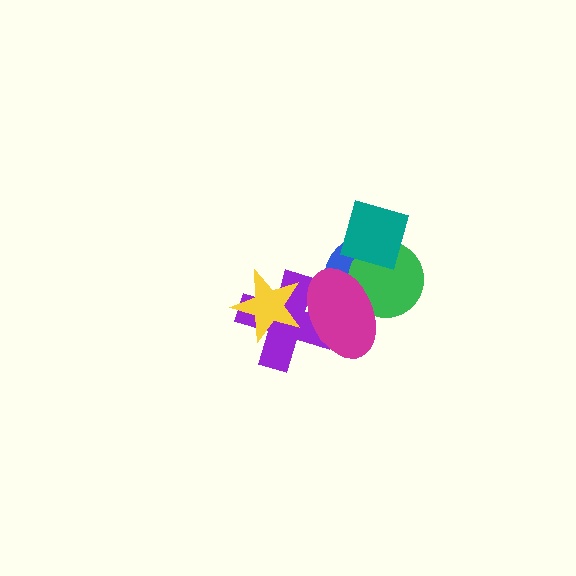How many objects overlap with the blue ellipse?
3 objects overlap with the blue ellipse.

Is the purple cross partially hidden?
Yes, it is partially covered by another shape.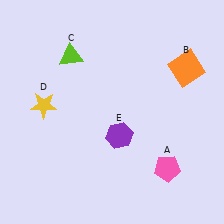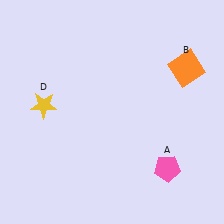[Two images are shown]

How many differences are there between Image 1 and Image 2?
There are 2 differences between the two images.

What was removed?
The purple hexagon (E), the lime triangle (C) were removed in Image 2.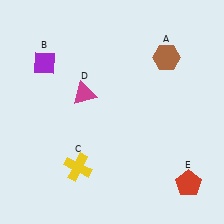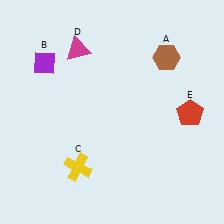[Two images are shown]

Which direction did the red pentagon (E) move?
The red pentagon (E) moved up.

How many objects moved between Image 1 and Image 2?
2 objects moved between the two images.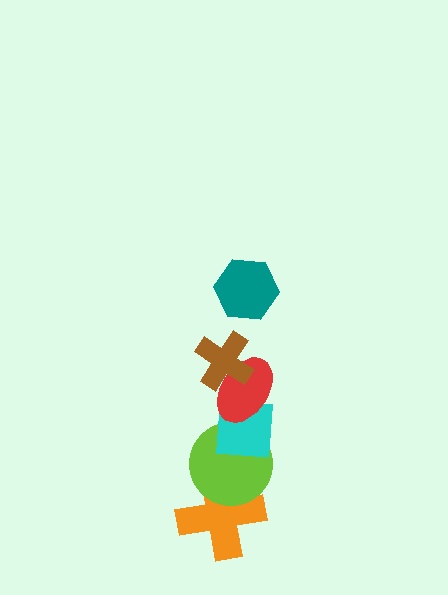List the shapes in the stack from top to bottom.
From top to bottom: the teal hexagon, the brown cross, the red ellipse, the cyan square, the lime circle, the orange cross.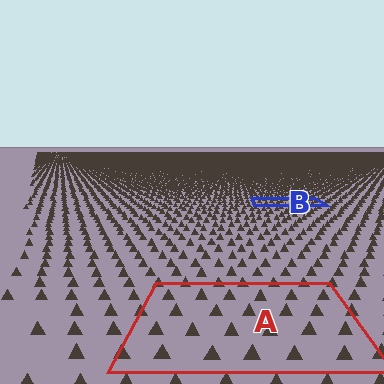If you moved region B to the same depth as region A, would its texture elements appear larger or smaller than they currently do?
They would appear larger. At a closer depth, the same texture elements are projected at a bigger on-screen size.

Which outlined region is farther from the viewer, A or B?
Region B is farther from the viewer — the texture elements inside it appear smaller and more densely packed.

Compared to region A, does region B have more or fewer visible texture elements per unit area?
Region B has more texture elements per unit area — they are packed more densely because it is farther away.